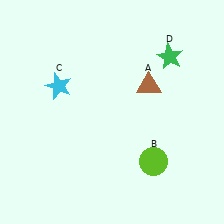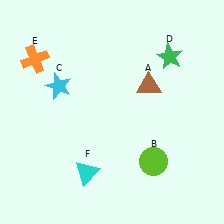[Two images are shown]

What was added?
An orange cross (E), a cyan triangle (F) were added in Image 2.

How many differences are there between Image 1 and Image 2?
There are 2 differences between the two images.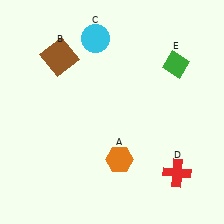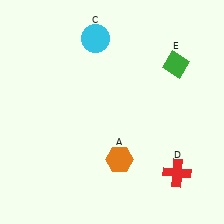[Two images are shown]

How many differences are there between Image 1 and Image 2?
There is 1 difference between the two images.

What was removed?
The brown square (B) was removed in Image 2.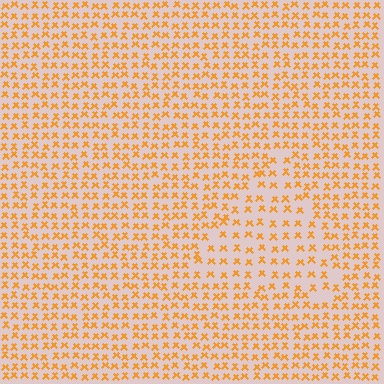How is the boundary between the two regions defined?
The boundary is defined by a change in element density (approximately 1.6x ratio). All elements are the same color, size, and shape.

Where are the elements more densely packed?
The elements are more densely packed outside the triangle boundary.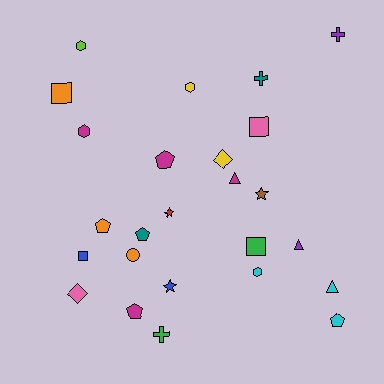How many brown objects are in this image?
There is 1 brown object.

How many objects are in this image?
There are 25 objects.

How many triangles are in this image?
There are 3 triangles.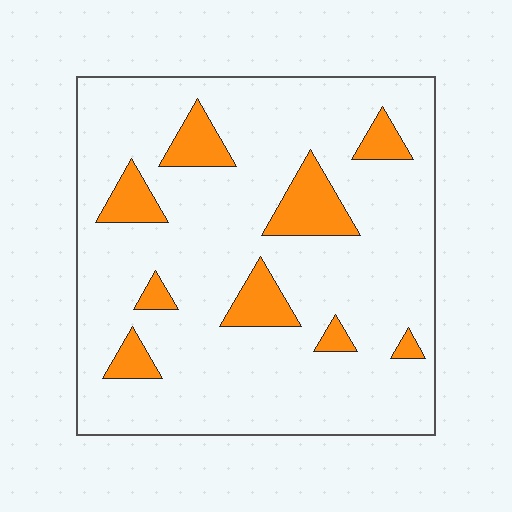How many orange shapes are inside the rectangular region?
9.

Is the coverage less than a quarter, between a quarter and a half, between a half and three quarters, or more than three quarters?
Less than a quarter.